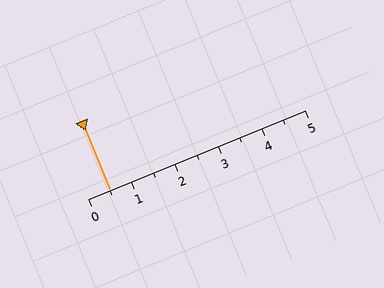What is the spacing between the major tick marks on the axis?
The major ticks are spaced 1 apart.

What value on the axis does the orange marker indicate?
The marker indicates approximately 0.5.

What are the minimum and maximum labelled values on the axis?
The axis runs from 0 to 5.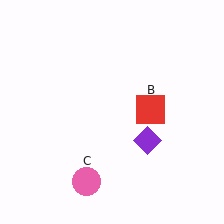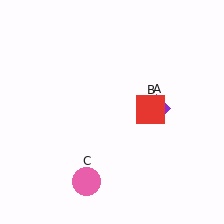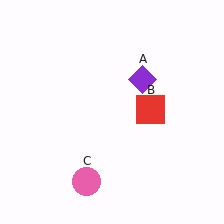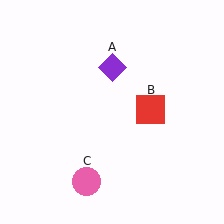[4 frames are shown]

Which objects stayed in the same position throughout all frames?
Red square (object B) and pink circle (object C) remained stationary.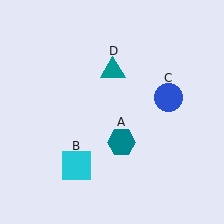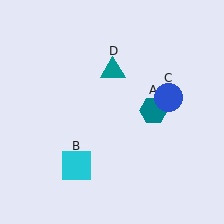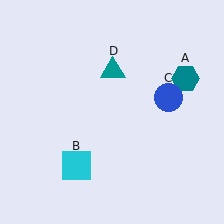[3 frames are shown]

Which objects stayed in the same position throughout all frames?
Cyan square (object B) and blue circle (object C) and teal triangle (object D) remained stationary.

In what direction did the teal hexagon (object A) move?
The teal hexagon (object A) moved up and to the right.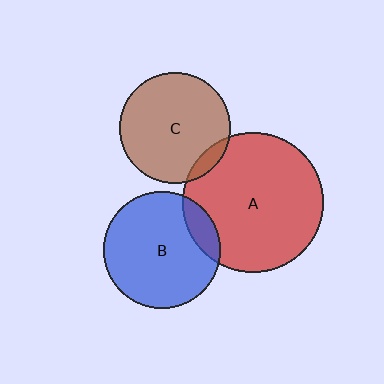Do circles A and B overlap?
Yes.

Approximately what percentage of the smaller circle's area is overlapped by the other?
Approximately 15%.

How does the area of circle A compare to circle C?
Approximately 1.6 times.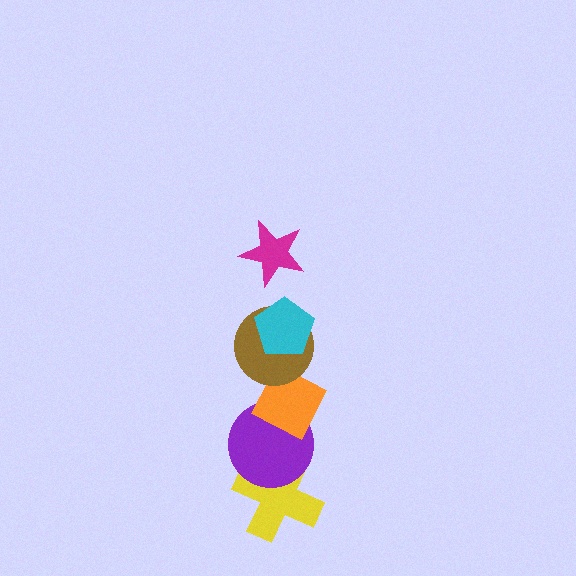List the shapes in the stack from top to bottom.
From top to bottom: the magenta star, the cyan pentagon, the brown circle, the orange diamond, the purple circle, the yellow cross.